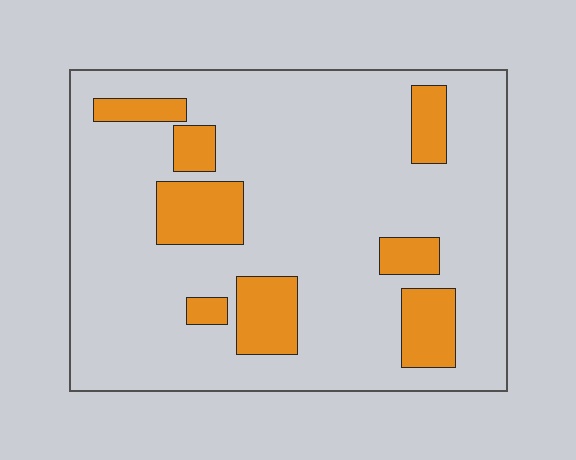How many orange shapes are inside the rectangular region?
8.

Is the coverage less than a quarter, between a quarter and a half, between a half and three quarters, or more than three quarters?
Less than a quarter.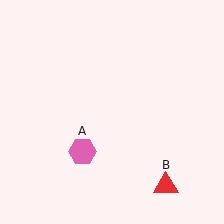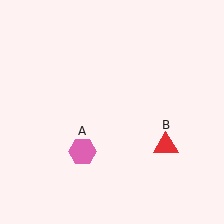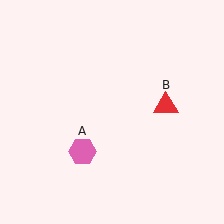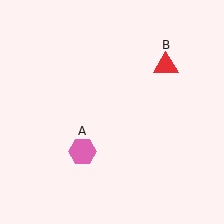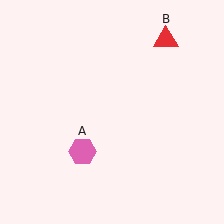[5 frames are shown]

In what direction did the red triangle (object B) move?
The red triangle (object B) moved up.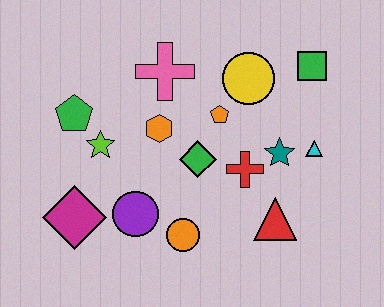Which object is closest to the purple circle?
The orange circle is closest to the purple circle.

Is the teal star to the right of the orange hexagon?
Yes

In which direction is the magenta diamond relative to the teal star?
The magenta diamond is to the left of the teal star.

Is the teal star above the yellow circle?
No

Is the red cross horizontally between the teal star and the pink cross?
Yes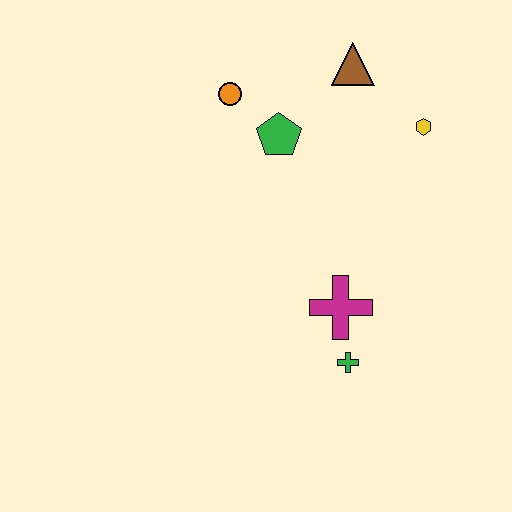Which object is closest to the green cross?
The magenta cross is closest to the green cross.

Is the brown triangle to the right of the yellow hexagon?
No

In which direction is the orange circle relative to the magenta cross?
The orange circle is above the magenta cross.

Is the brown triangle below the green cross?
No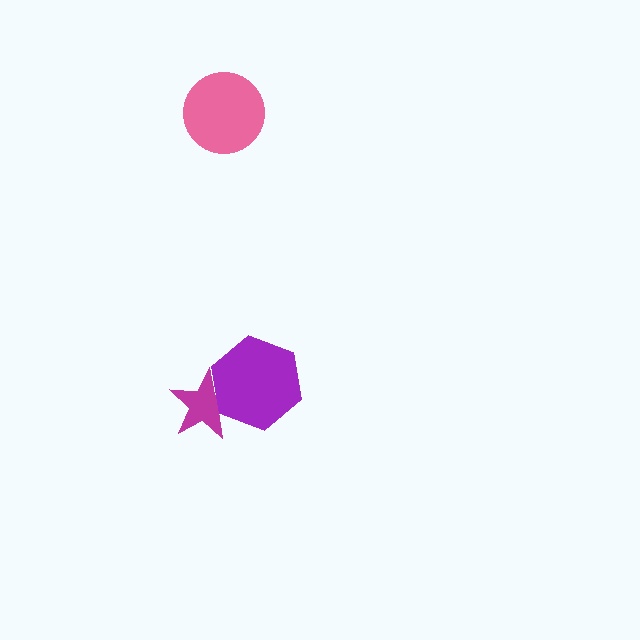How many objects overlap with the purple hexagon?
1 object overlaps with the purple hexagon.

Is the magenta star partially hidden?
Yes, it is partially covered by another shape.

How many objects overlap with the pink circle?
0 objects overlap with the pink circle.